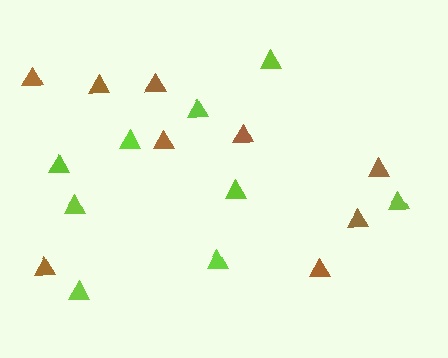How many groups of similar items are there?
There are 2 groups: one group of brown triangles (9) and one group of lime triangles (9).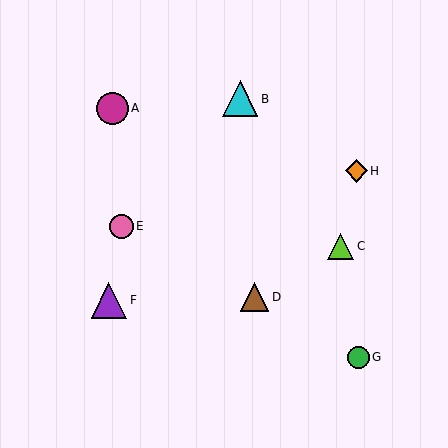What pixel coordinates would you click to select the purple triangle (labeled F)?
Click at (109, 300) to select the purple triangle F.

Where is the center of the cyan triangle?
The center of the cyan triangle is at (240, 99).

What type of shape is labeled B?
Shape B is a cyan triangle.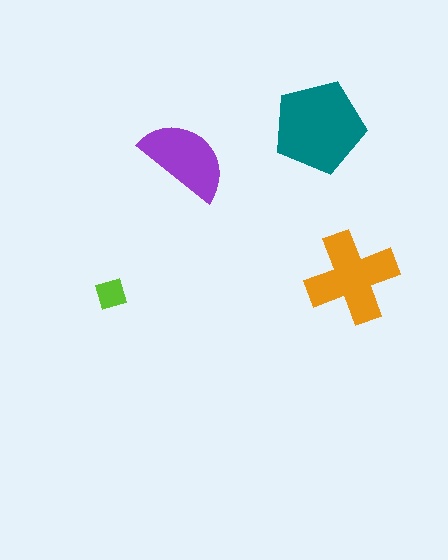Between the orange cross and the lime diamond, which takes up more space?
The orange cross.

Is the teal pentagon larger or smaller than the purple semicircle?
Larger.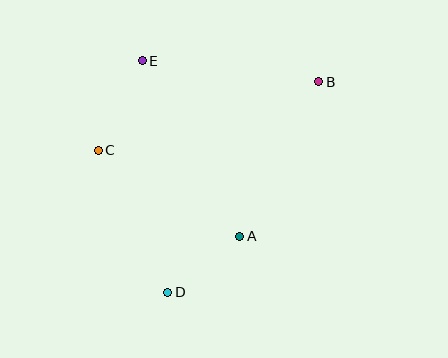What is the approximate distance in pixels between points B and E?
The distance between B and E is approximately 178 pixels.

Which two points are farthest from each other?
Points B and D are farthest from each other.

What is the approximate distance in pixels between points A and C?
The distance between A and C is approximately 166 pixels.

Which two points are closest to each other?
Points A and D are closest to each other.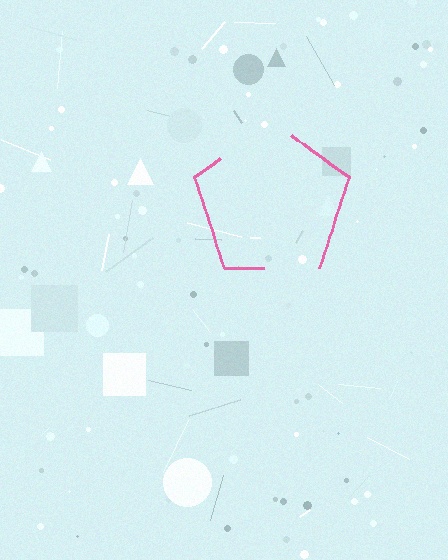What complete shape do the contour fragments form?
The contour fragments form a pentagon.